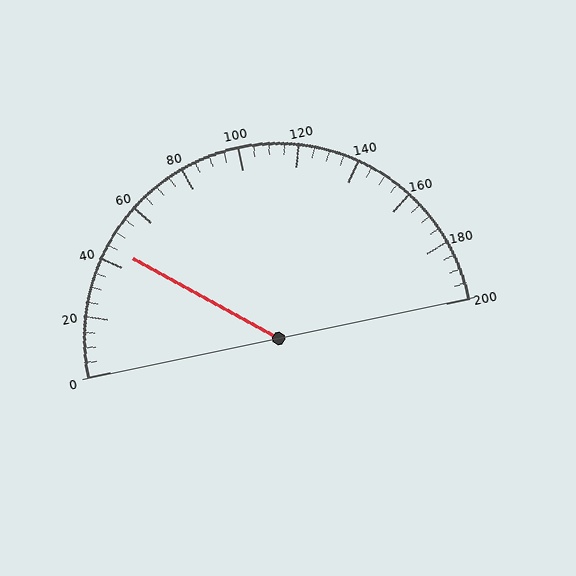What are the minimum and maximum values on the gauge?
The gauge ranges from 0 to 200.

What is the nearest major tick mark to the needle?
The nearest major tick mark is 40.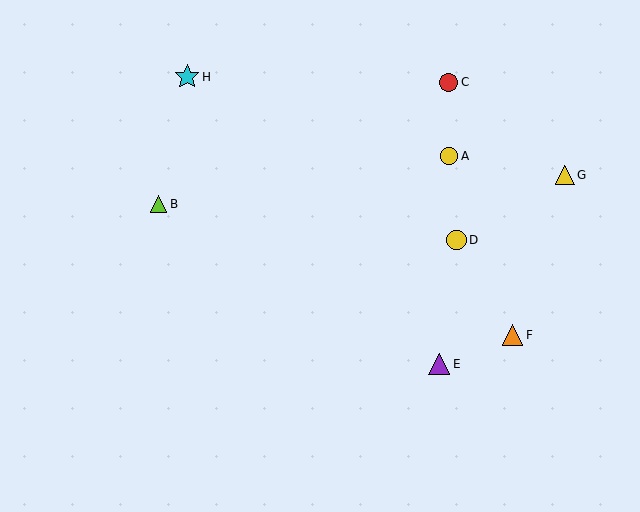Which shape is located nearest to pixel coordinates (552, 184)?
The yellow triangle (labeled G) at (565, 175) is nearest to that location.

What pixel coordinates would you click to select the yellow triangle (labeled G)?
Click at (565, 175) to select the yellow triangle G.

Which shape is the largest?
The cyan star (labeled H) is the largest.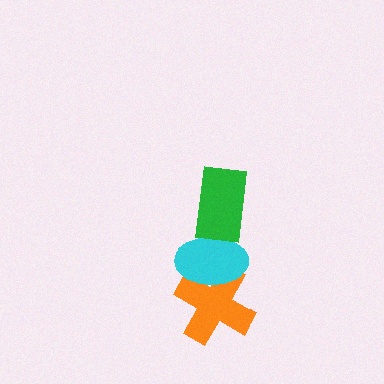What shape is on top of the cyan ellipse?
The green rectangle is on top of the cyan ellipse.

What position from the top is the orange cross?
The orange cross is 3rd from the top.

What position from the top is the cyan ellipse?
The cyan ellipse is 2nd from the top.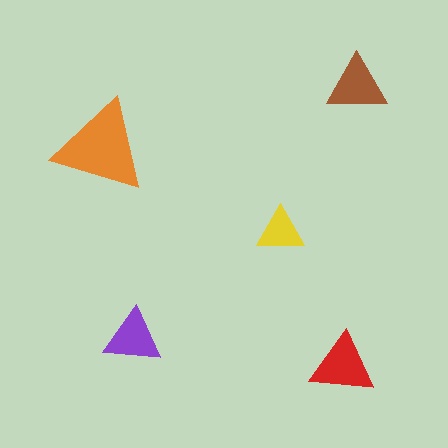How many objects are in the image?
There are 5 objects in the image.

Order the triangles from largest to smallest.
the orange one, the red one, the brown one, the purple one, the yellow one.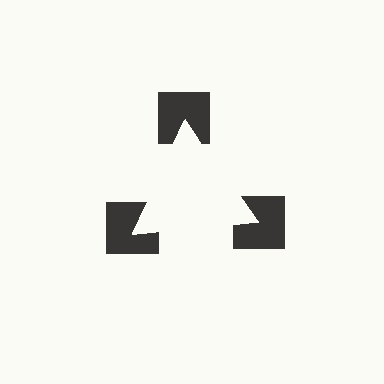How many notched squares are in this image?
There are 3 — one at each vertex of the illusory triangle.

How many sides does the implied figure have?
3 sides.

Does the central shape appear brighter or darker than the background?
It typically appears slightly brighter than the background, even though no actual brightness change is drawn.